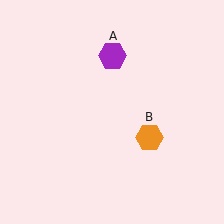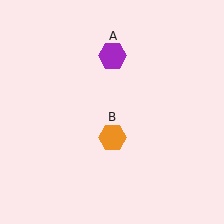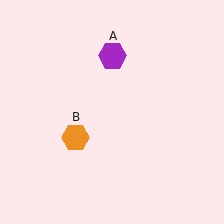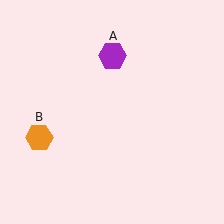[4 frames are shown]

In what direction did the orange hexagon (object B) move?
The orange hexagon (object B) moved left.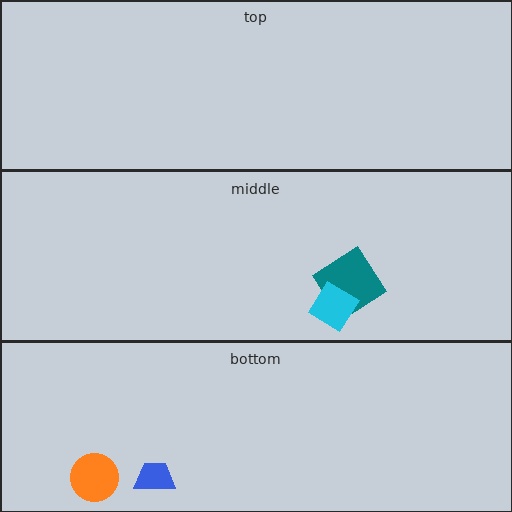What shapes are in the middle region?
The teal diamond, the cyan diamond.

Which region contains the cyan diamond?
The middle region.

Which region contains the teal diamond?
The middle region.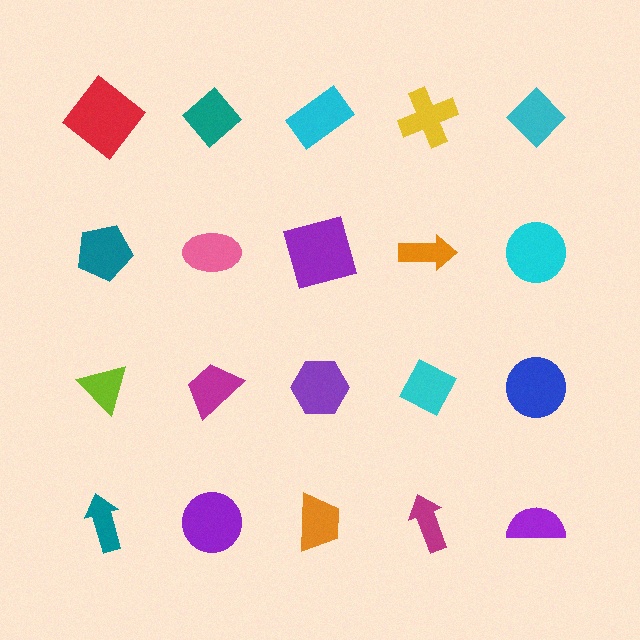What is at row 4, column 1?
A teal arrow.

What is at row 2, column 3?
A purple square.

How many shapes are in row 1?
5 shapes.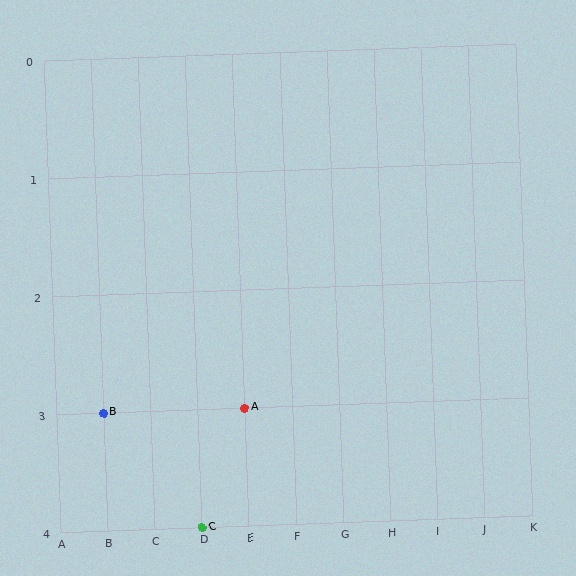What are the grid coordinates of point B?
Point B is at grid coordinates (B, 3).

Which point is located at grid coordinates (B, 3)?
Point B is at (B, 3).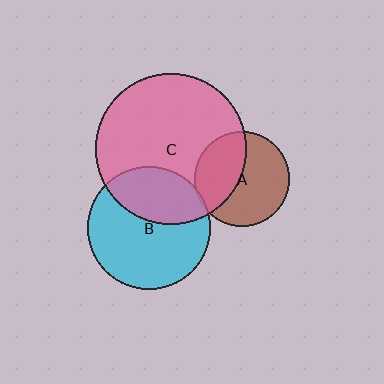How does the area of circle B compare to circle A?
Approximately 1.7 times.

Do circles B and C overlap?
Yes.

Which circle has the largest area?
Circle C (pink).